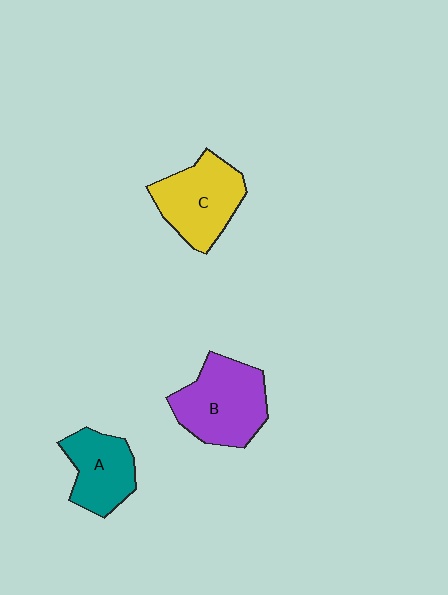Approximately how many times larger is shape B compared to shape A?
Approximately 1.4 times.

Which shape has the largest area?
Shape B (purple).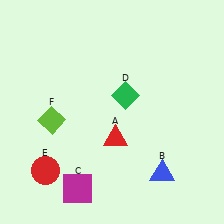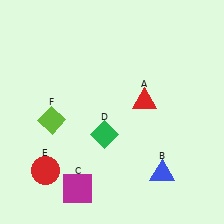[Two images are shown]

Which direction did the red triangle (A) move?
The red triangle (A) moved up.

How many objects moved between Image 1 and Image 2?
2 objects moved between the two images.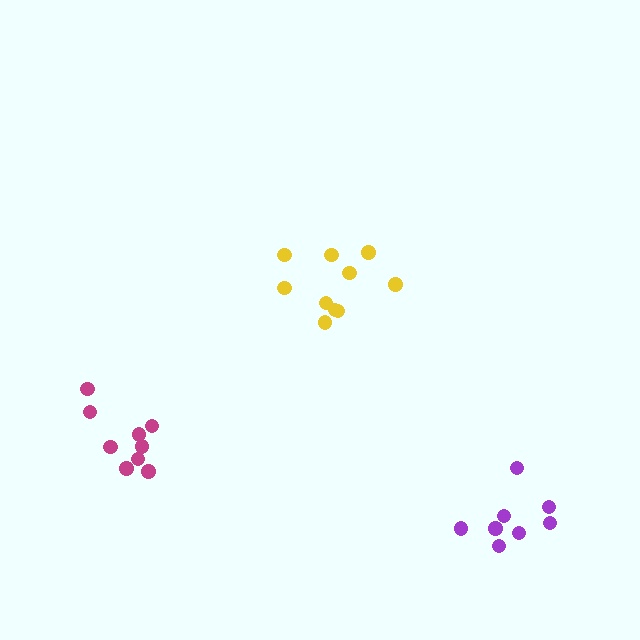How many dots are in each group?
Group 1: 8 dots, Group 2: 10 dots, Group 3: 9 dots (27 total).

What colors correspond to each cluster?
The clusters are colored: purple, yellow, magenta.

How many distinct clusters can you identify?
There are 3 distinct clusters.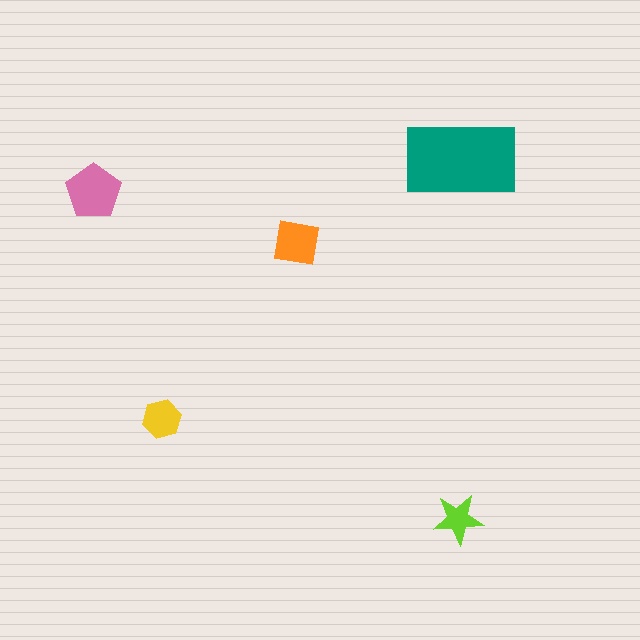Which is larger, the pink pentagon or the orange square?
The pink pentagon.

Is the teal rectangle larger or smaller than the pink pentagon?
Larger.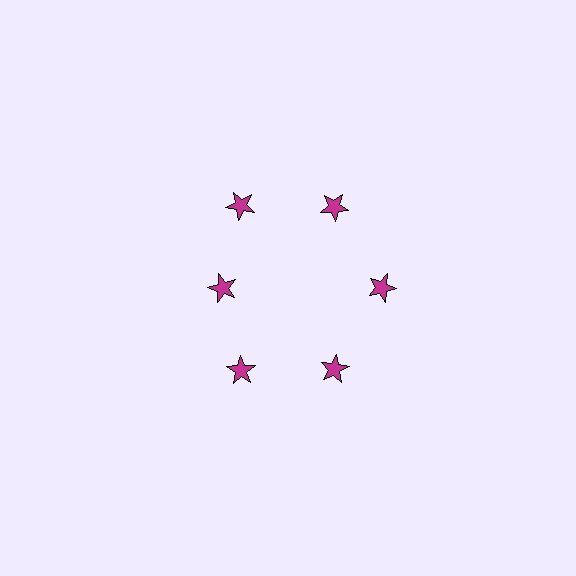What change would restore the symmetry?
The symmetry would be restored by moving it outward, back onto the ring so that all 6 stars sit at equal angles and equal distance from the center.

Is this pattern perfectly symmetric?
No. The 6 magenta stars are arranged in a ring, but one element near the 9 o'clock position is pulled inward toward the center, breaking the 6-fold rotational symmetry.